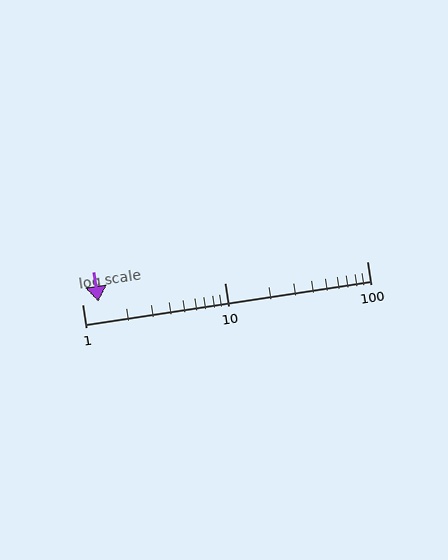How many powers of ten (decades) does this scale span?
The scale spans 2 decades, from 1 to 100.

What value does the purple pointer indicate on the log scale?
The pointer indicates approximately 1.3.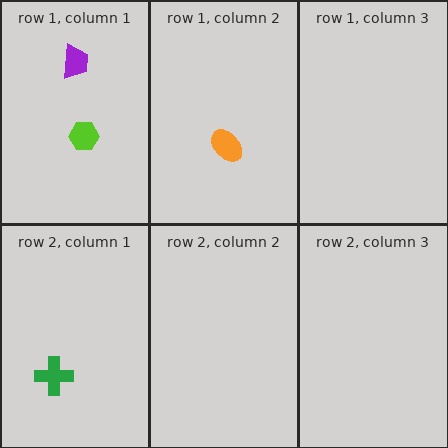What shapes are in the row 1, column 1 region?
The lime hexagon, the purple trapezoid.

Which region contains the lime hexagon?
The row 1, column 1 region.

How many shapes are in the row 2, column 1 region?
1.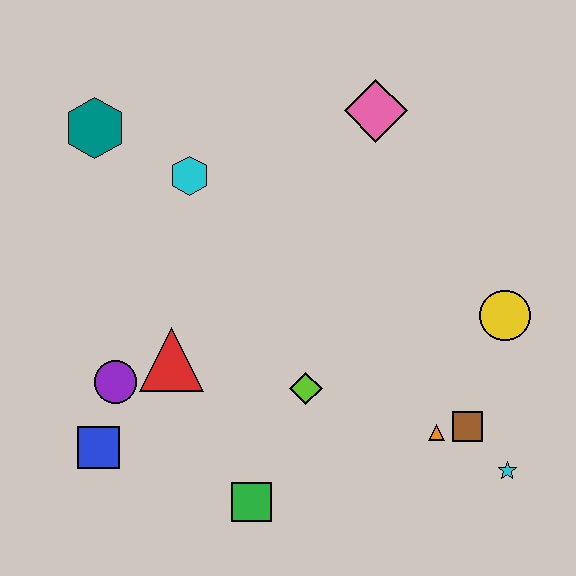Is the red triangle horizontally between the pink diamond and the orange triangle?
No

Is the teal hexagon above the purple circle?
Yes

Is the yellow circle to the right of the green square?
Yes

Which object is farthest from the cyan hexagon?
The cyan star is farthest from the cyan hexagon.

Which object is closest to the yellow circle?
The brown square is closest to the yellow circle.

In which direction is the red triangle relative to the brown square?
The red triangle is to the left of the brown square.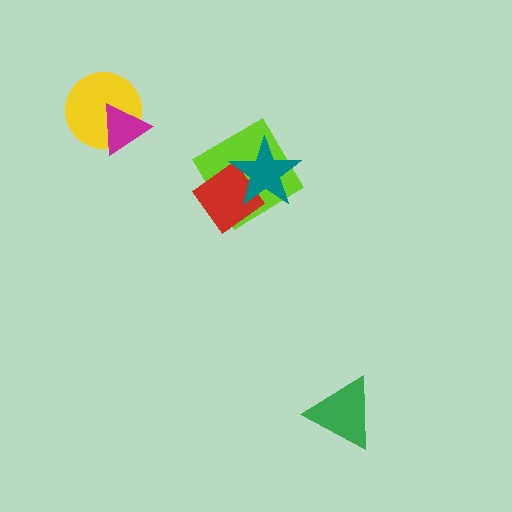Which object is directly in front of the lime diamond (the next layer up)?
The red diamond is directly in front of the lime diamond.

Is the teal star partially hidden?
No, no other shape covers it.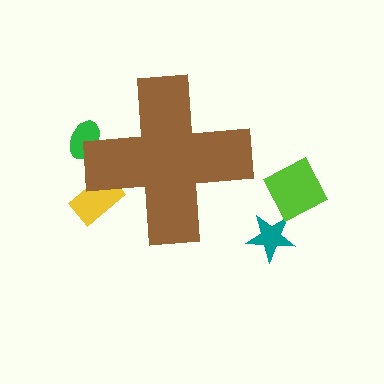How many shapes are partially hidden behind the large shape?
2 shapes are partially hidden.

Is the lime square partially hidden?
No, the lime square is fully visible.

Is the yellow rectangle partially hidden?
Yes, the yellow rectangle is partially hidden behind the brown cross.